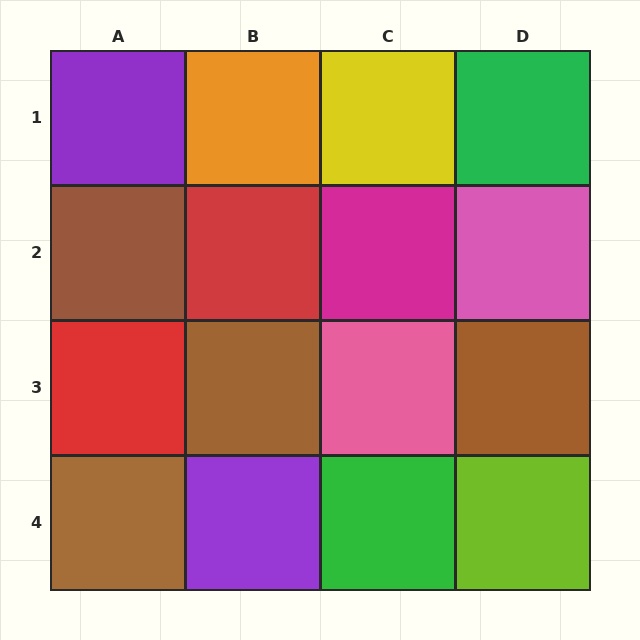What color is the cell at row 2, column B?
Red.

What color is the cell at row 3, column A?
Red.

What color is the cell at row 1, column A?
Purple.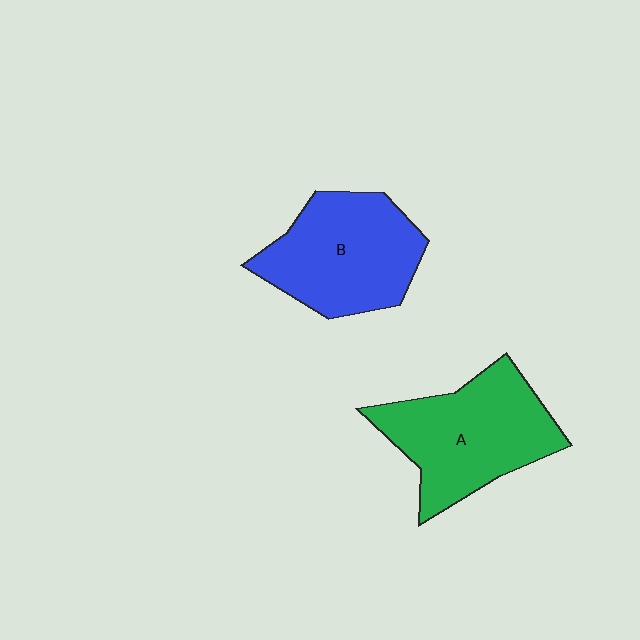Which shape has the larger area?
Shape A (green).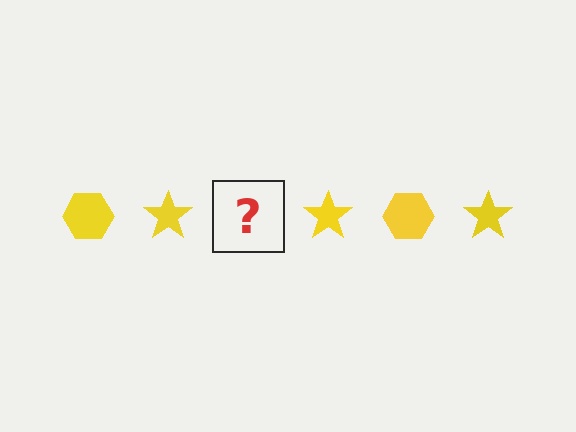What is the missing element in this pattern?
The missing element is a yellow hexagon.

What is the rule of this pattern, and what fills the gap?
The rule is that the pattern cycles through hexagon, star shapes in yellow. The gap should be filled with a yellow hexagon.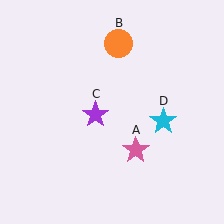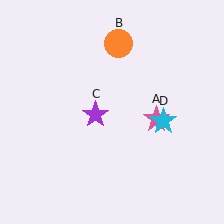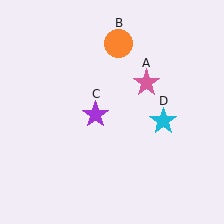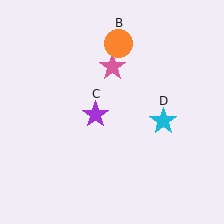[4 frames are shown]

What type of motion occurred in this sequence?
The pink star (object A) rotated counterclockwise around the center of the scene.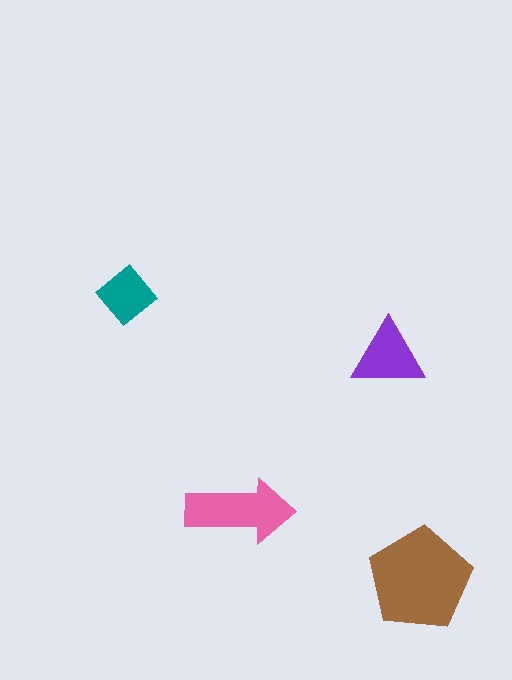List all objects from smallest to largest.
The teal diamond, the purple triangle, the pink arrow, the brown pentagon.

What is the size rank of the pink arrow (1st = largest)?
2nd.